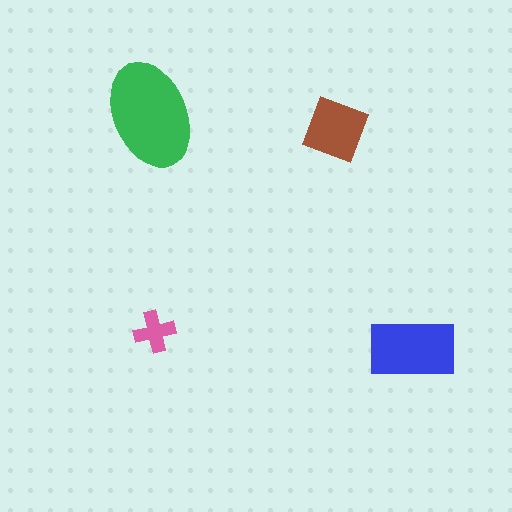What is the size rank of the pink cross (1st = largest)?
4th.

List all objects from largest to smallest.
The green ellipse, the blue rectangle, the brown diamond, the pink cross.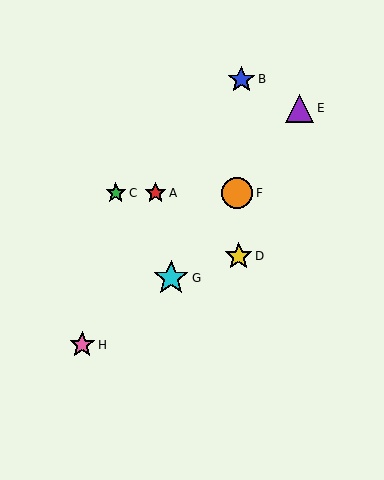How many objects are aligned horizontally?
3 objects (A, C, F) are aligned horizontally.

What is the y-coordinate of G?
Object G is at y≈278.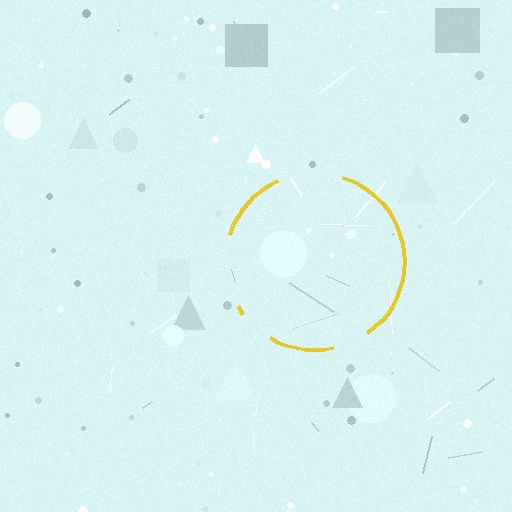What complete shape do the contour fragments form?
The contour fragments form a circle.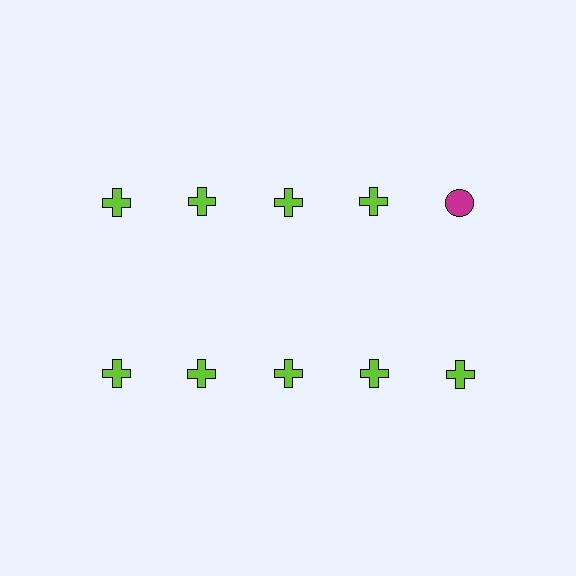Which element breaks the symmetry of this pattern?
The magenta circle in the top row, rightmost column breaks the symmetry. All other shapes are lime crosses.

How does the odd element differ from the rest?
It differs in both color (magenta instead of lime) and shape (circle instead of cross).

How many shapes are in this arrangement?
There are 10 shapes arranged in a grid pattern.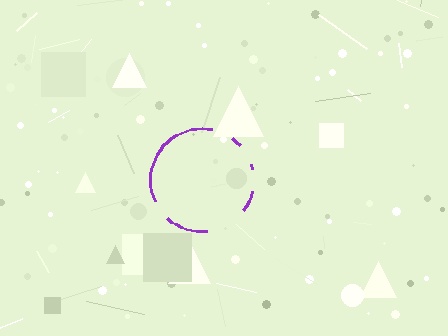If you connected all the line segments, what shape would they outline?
They would outline a circle.